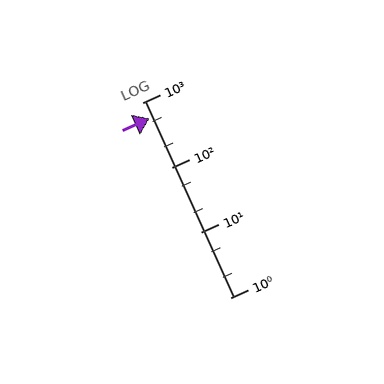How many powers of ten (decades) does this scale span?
The scale spans 3 decades, from 1 to 1000.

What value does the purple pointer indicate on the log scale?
The pointer indicates approximately 570.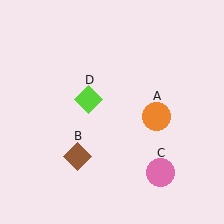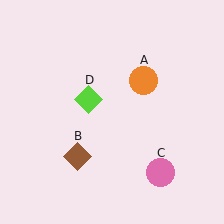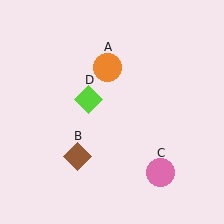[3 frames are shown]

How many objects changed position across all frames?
1 object changed position: orange circle (object A).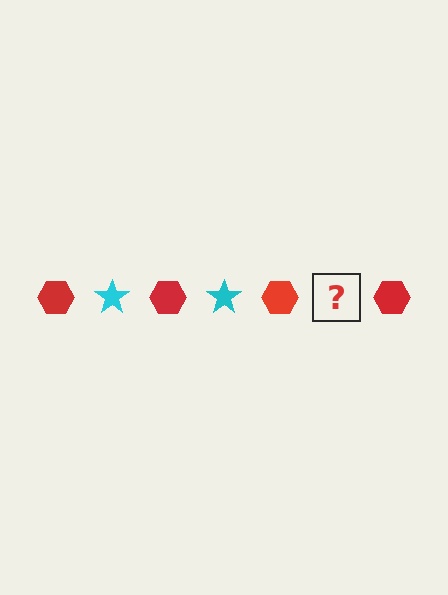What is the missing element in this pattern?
The missing element is a cyan star.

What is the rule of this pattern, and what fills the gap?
The rule is that the pattern alternates between red hexagon and cyan star. The gap should be filled with a cyan star.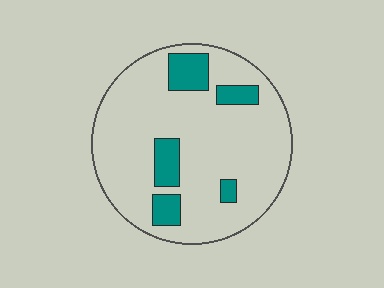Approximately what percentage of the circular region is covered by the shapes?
Approximately 15%.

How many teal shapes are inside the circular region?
5.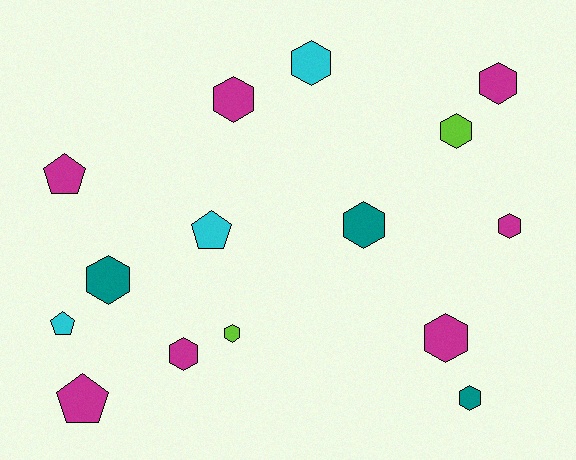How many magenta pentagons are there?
There are 2 magenta pentagons.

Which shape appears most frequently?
Hexagon, with 11 objects.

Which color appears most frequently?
Magenta, with 7 objects.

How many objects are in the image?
There are 15 objects.